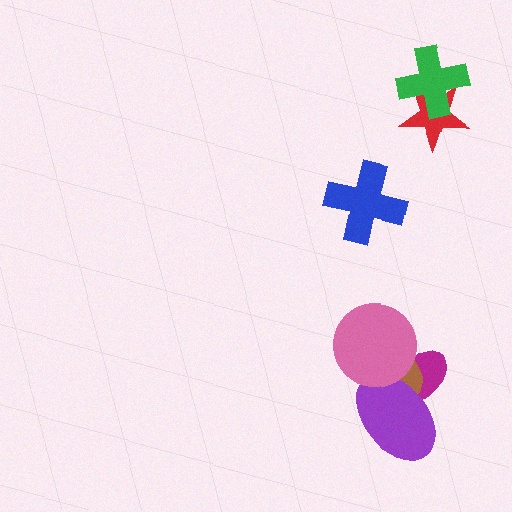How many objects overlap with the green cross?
1 object overlaps with the green cross.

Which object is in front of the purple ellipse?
The pink circle is in front of the purple ellipse.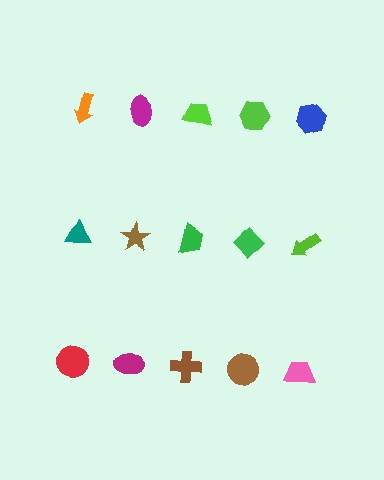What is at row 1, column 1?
An orange arrow.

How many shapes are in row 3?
5 shapes.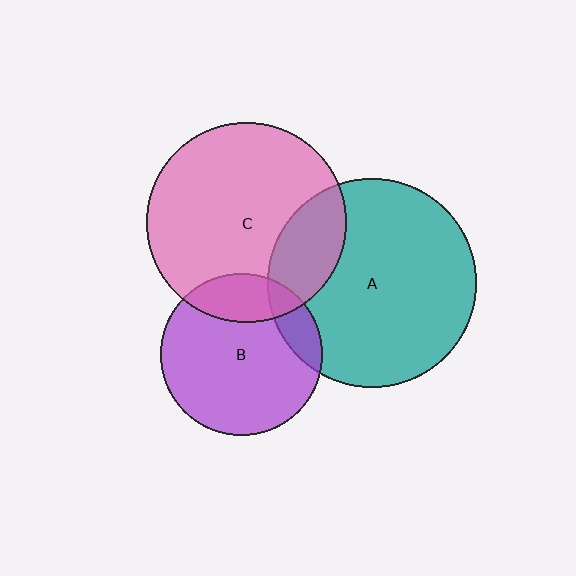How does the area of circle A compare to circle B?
Approximately 1.7 times.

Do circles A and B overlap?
Yes.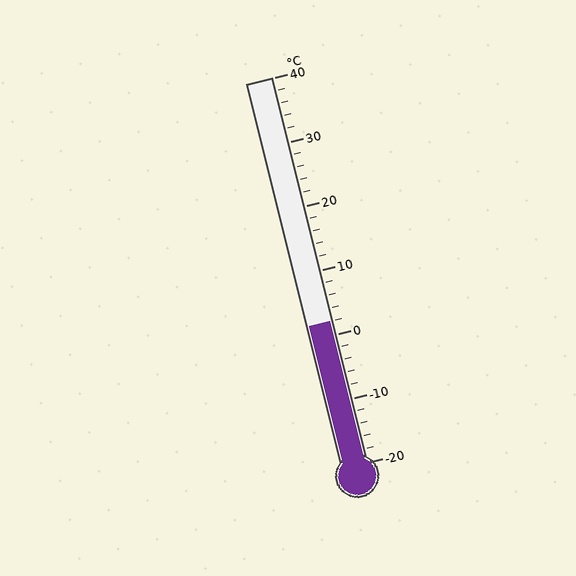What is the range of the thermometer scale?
The thermometer scale ranges from -20°C to 40°C.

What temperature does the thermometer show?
The thermometer shows approximately 2°C.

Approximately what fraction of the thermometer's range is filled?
The thermometer is filled to approximately 35% of its range.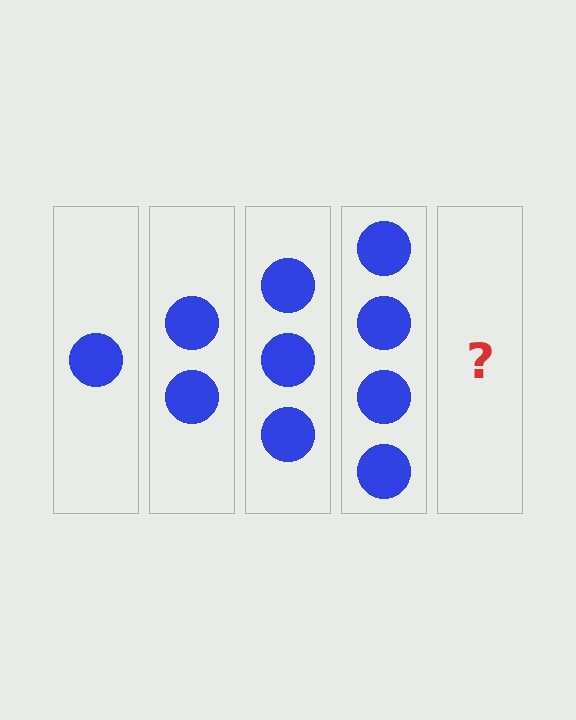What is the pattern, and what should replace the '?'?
The pattern is that each step adds one more circle. The '?' should be 5 circles.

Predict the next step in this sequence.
The next step is 5 circles.